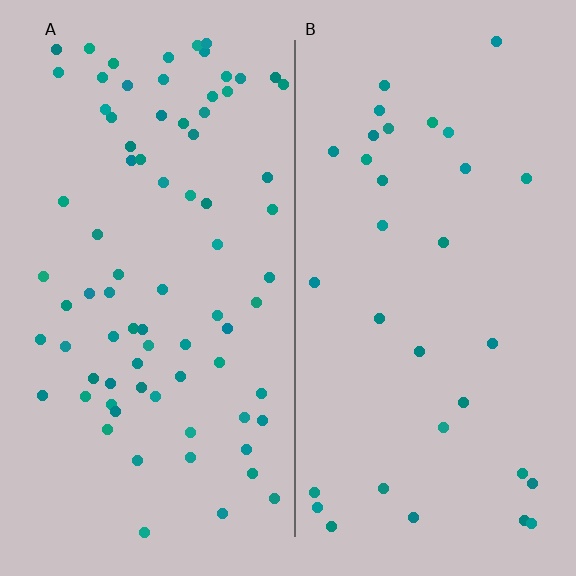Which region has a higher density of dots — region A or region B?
A (the left).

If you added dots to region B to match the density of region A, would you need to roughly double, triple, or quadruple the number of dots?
Approximately double.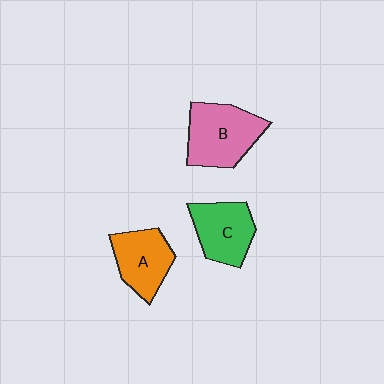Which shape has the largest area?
Shape B (pink).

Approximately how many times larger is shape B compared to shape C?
Approximately 1.3 times.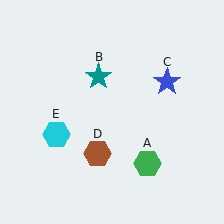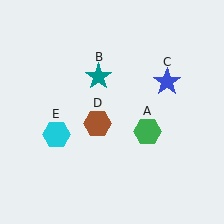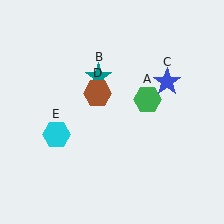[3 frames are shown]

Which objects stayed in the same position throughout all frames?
Teal star (object B) and blue star (object C) and cyan hexagon (object E) remained stationary.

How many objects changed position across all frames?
2 objects changed position: green hexagon (object A), brown hexagon (object D).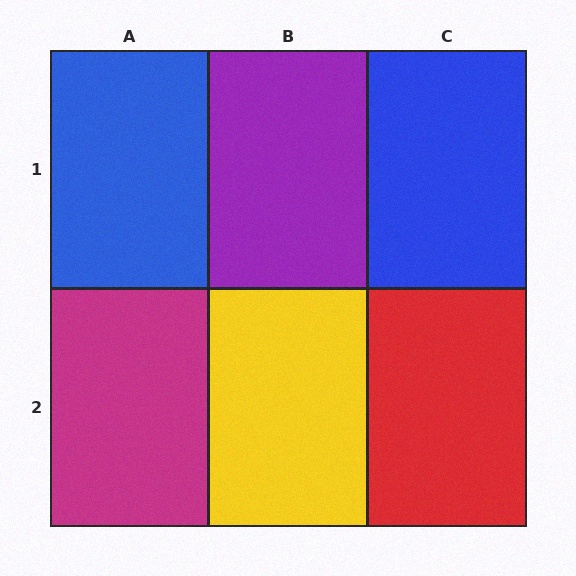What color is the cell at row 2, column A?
Magenta.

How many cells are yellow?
1 cell is yellow.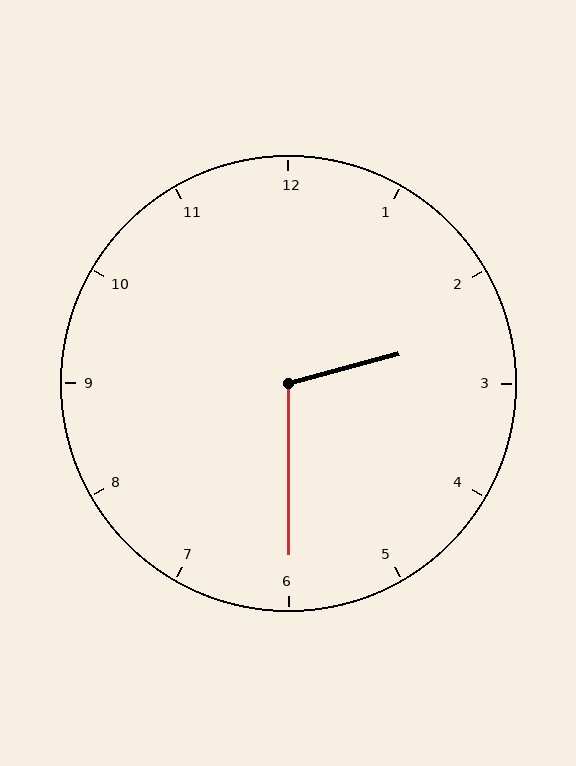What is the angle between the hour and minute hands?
Approximately 105 degrees.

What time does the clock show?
2:30.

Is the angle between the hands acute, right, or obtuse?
It is obtuse.